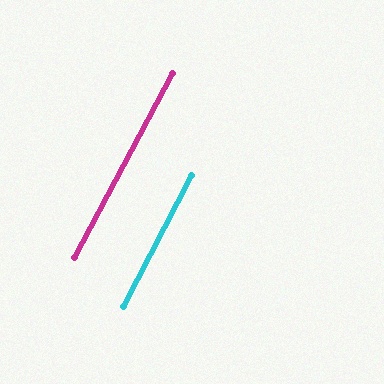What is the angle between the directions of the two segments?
Approximately 1 degree.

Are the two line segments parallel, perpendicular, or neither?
Parallel — their directions differ by only 0.6°.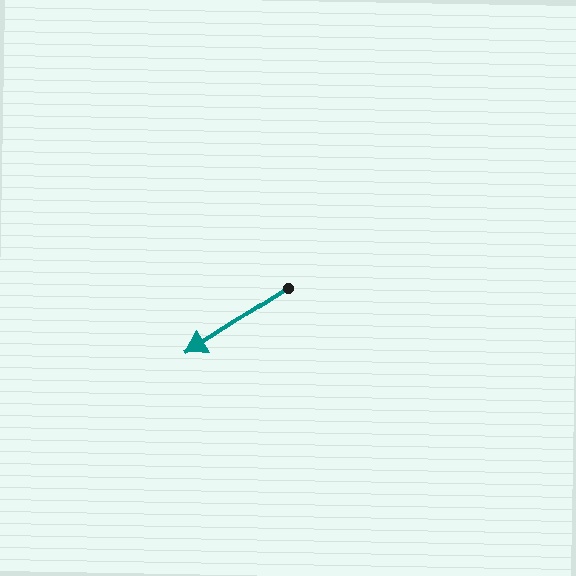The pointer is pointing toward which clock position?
Roughly 8 o'clock.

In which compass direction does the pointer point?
Southwest.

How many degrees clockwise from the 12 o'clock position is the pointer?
Approximately 237 degrees.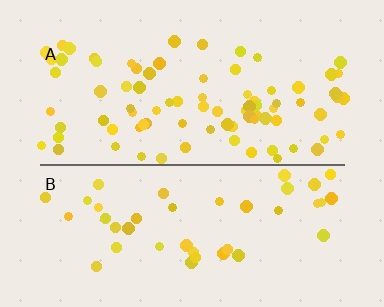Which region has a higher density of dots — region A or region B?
A (the top).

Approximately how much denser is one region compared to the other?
Approximately 1.9× — region A over region B.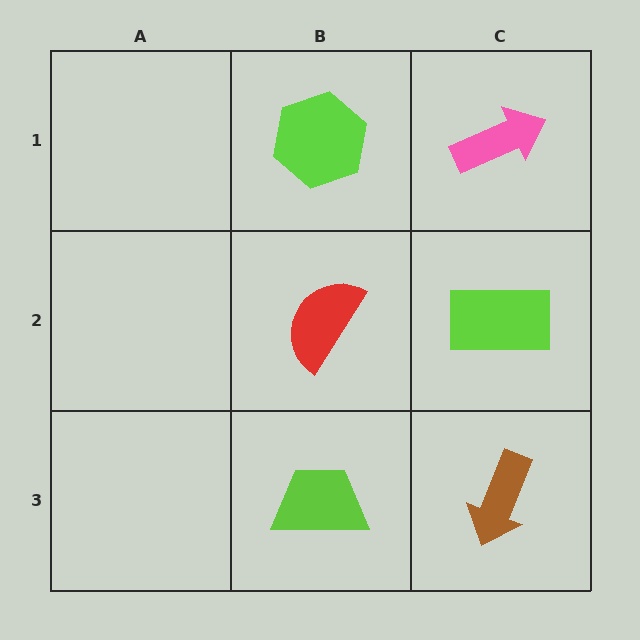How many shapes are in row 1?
2 shapes.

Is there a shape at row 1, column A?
No, that cell is empty.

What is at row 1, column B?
A lime hexagon.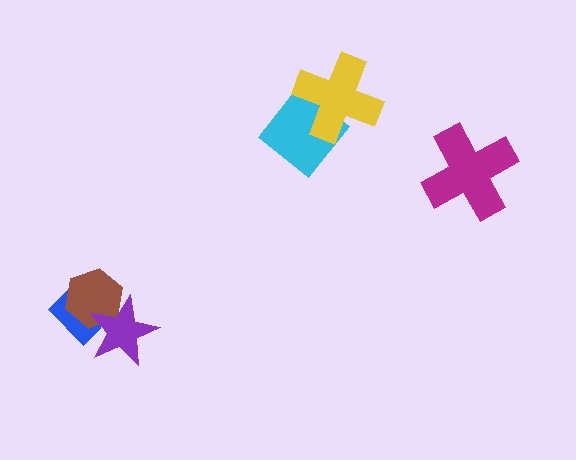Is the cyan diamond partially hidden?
Yes, it is partially covered by another shape.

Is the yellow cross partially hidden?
No, no other shape covers it.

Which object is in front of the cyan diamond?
The yellow cross is in front of the cyan diamond.